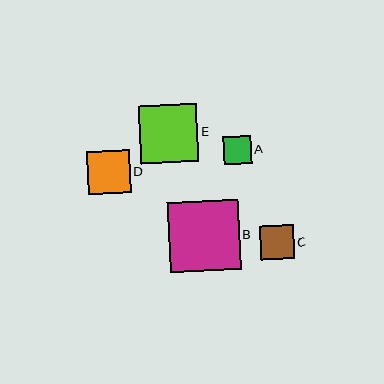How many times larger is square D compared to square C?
Square D is approximately 1.3 times the size of square C.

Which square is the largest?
Square B is the largest with a size of approximately 70 pixels.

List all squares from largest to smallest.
From largest to smallest: B, E, D, C, A.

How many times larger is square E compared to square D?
Square E is approximately 1.4 times the size of square D.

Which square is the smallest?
Square A is the smallest with a size of approximately 28 pixels.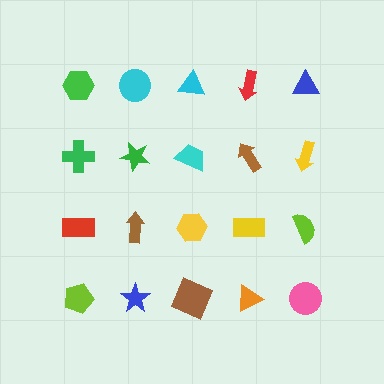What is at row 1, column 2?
A cyan circle.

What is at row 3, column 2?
A brown arrow.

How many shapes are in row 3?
5 shapes.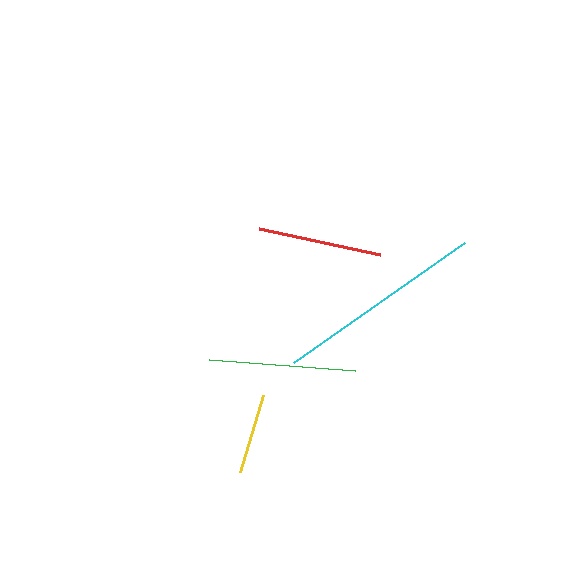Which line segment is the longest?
The cyan line is the longest at approximately 209 pixels.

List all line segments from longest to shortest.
From longest to shortest: cyan, green, red, yellow.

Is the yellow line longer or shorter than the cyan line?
The cyan line is longer than the yellow line.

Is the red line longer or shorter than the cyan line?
The cyan line is longer than the red line.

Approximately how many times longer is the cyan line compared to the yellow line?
The cyan line is approximately 2.6 times the length of the yellow line.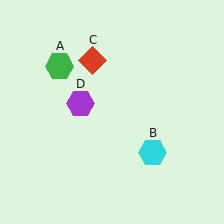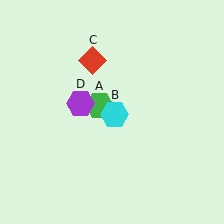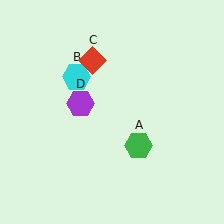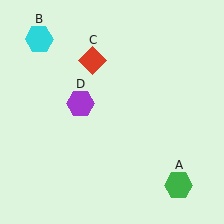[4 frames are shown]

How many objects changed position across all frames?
2 objects changed position: green hexagon (object A), cyan hexagon (object B).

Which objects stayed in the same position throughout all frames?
Red diamond (object C) and purple hexagon (object D) remained stationary.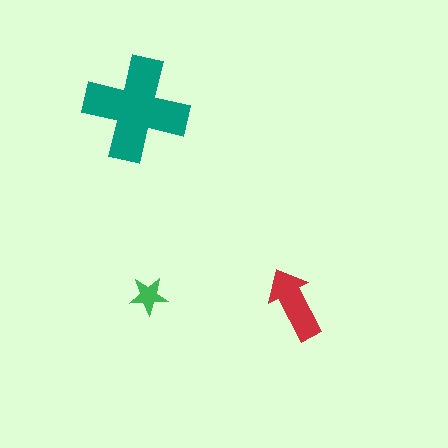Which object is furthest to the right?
The red arrow is rightmost.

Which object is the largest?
The teal cross.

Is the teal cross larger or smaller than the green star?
Larger.